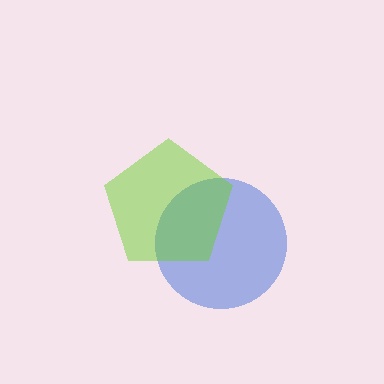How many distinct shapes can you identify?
There are 2 distinct shapes: a blue circle, a lime pentagon.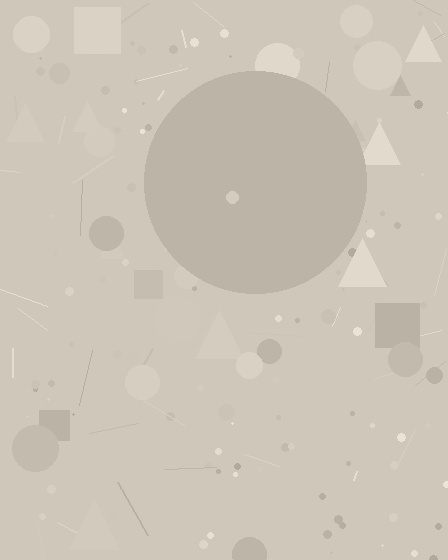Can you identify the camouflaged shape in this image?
The camouflaged shape is a circle.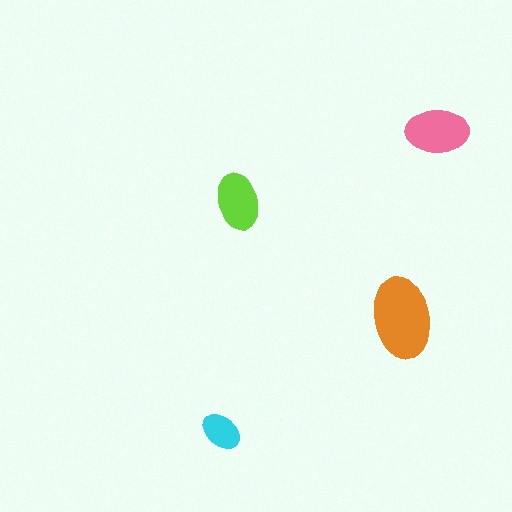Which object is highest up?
The pink ellipse is topmost.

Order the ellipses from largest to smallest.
the orange one, the pink one, the lime one, the cyan one.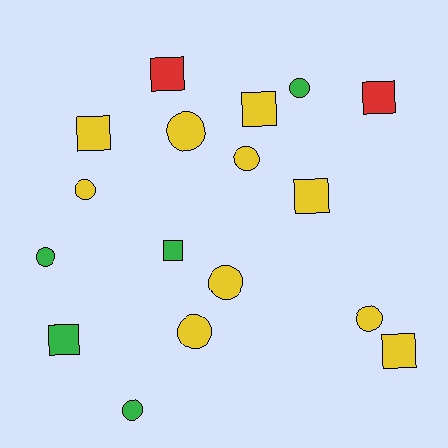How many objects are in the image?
There are 17 objects.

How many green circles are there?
There are 3 green circles.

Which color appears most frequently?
Yellow, with 10 objects.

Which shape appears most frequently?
Circle, with 9 objects.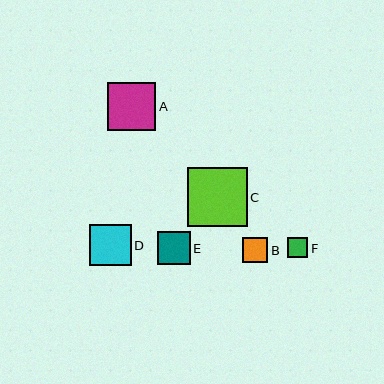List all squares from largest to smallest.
From largest to smallest: C, A, D, E, B, F.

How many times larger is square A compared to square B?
Square A is approximately 1.9 times the size of square B.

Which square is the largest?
Square C is the largest with a size of approximately 60 pixels.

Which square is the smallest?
Square F is the smallest with a size of approximately 20 pixels.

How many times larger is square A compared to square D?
Square A is approximately 1.1 times the size of square D.